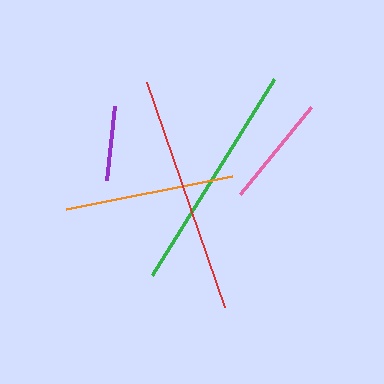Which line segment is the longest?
The red line is the longest at approximately 238 pixels.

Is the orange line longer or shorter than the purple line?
The orange line is longer than the purple line.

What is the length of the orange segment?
The orange segment is approximately 169 pixels long.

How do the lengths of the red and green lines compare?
The red and green lines are approximately the same length.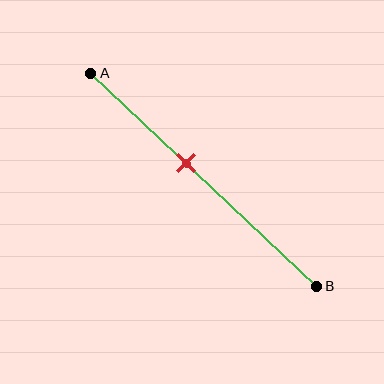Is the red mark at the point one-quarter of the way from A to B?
No, the mark is at about 40% from A, not at the 25% one-quarter point.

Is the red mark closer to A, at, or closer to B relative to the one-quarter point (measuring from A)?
The red mark is closer to point B than the one-quarter point of segment AB.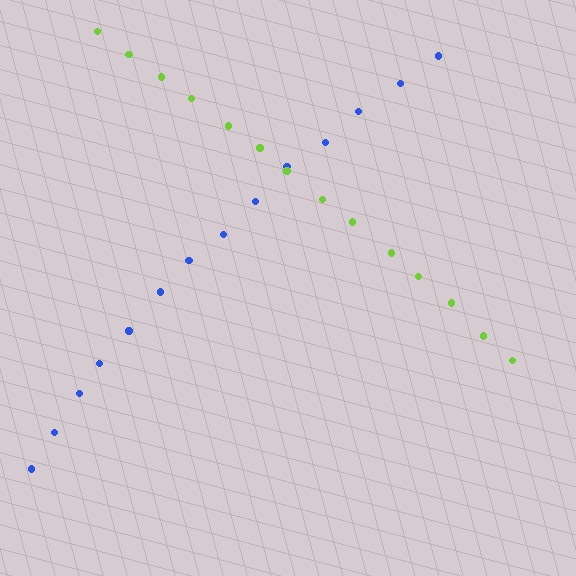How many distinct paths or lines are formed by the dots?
There are 2 distinct paths.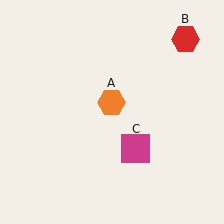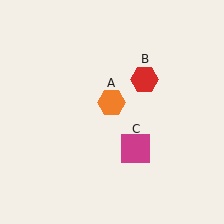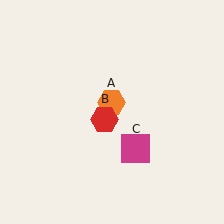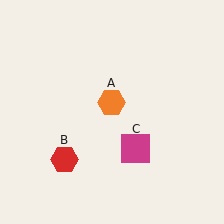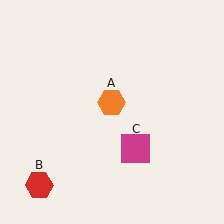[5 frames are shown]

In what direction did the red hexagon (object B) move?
The red hexagon (object B) moved down and to the left.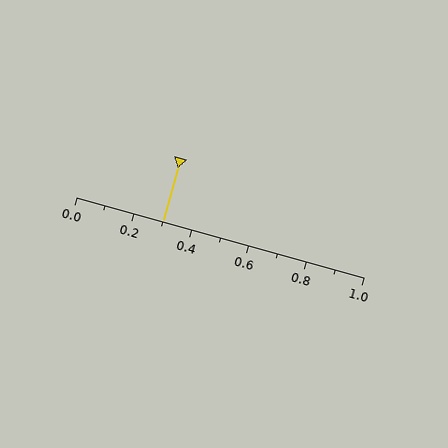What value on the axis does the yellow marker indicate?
The marker indicates approximately 0.3.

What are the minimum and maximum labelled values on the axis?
The axis runs from 0.0 to 1.0.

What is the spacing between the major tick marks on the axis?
The major ticks are spaced 0.2 apart.